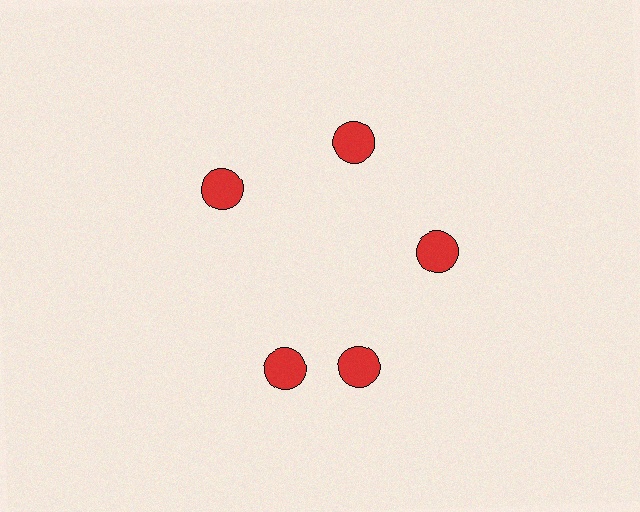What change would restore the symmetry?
The symmetry would be restored by rotating it back into even spacing with its neighbors so that all 5 circles sit at equal angles and equal distance from the center.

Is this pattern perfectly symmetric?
No. The 5 red circles are arranged in a ring, but one element near the 8 o'clock position is rotated out of alignment along the ring, breaking the 5-fold rotational symmetry.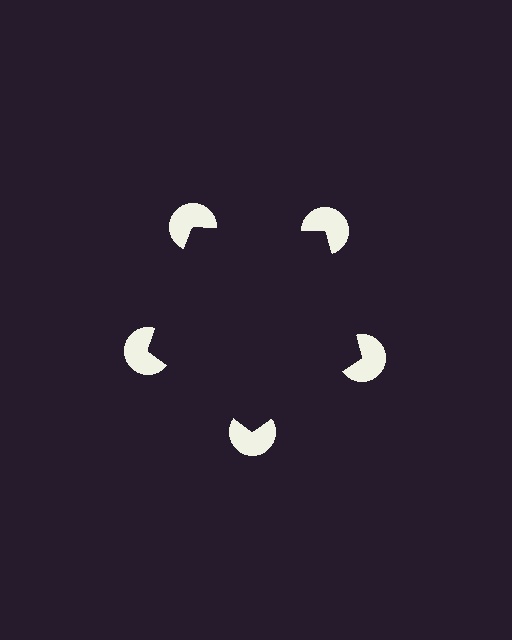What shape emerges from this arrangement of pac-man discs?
An illusory pentagon — its edges are inferred from the aligned wedge cuts in the pac-man discs, not physically drawn.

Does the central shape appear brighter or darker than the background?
It typically appears slightly darker than the background, even though no actual brightness change is drawn.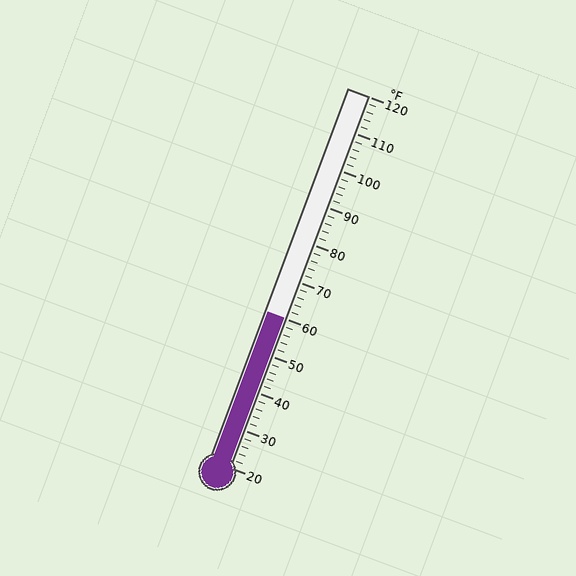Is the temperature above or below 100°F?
The temperature is below 100°F.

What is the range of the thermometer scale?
The thermometer scale ranges from 20°F to 120°F.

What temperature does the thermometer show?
The thermometer shows approximately 60°F.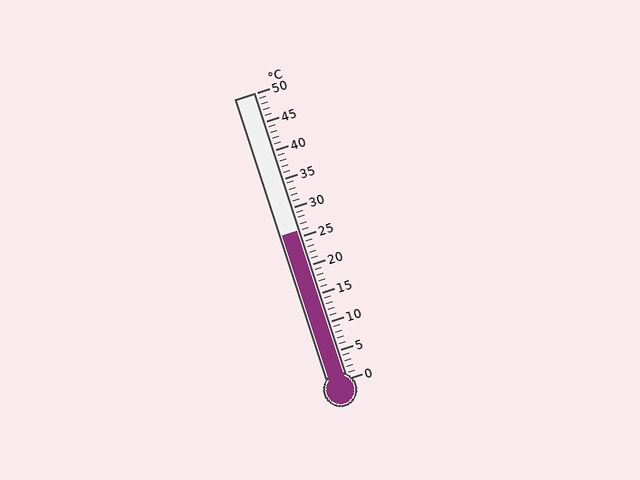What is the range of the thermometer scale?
The thermometer scale ranges from 0°C to 50°C.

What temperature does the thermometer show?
The thermometer shows approximately 26°C.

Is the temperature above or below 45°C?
The temperature is below 45°C.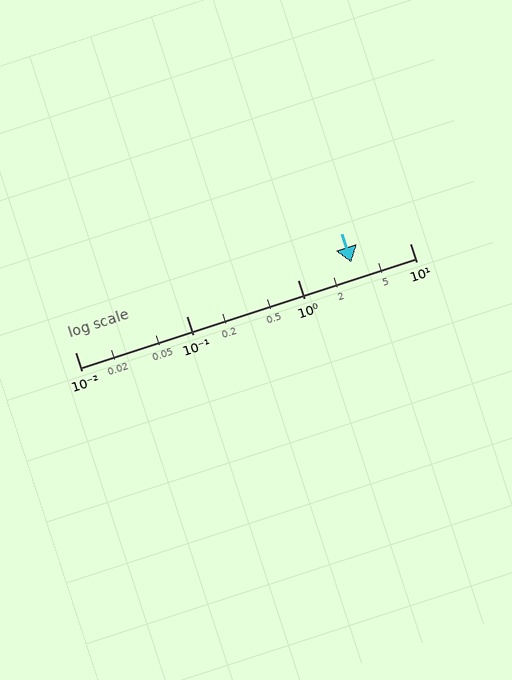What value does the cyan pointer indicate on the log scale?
The pointer indicates approximately 3.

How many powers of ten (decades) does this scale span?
The scale spans 3 decades, from 0.01 to 10.